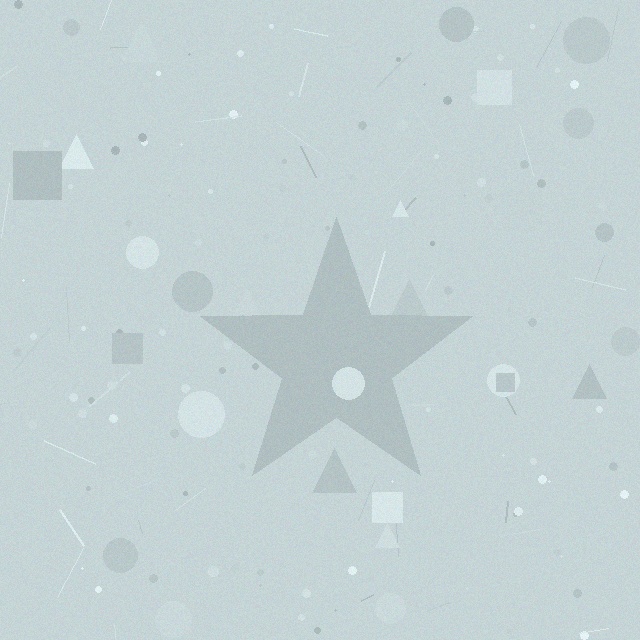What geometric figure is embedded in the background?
A star is embedded in the background.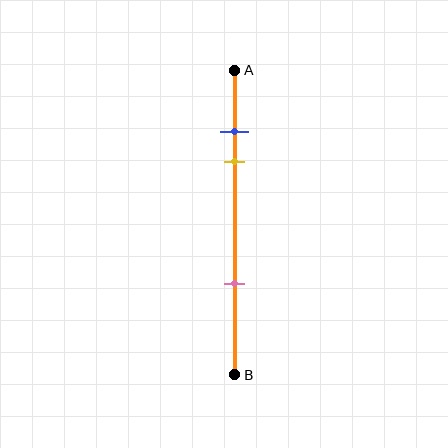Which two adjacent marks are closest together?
The blue and yellow marks are the closest adjacent pair.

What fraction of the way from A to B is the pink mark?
The pink mark is approximately 70% (0.7) of the way from A to B.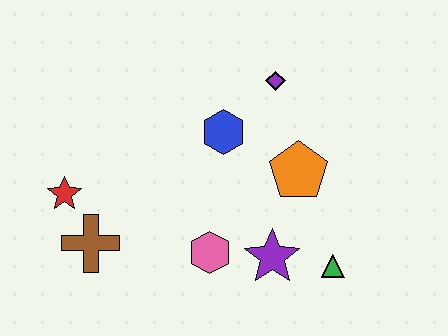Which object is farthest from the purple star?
The red star is farthest from the purple star.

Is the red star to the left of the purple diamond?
Yes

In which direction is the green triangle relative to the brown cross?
The green triangle is to the right of the brown cross.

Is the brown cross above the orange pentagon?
No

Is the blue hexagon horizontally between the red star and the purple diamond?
Yes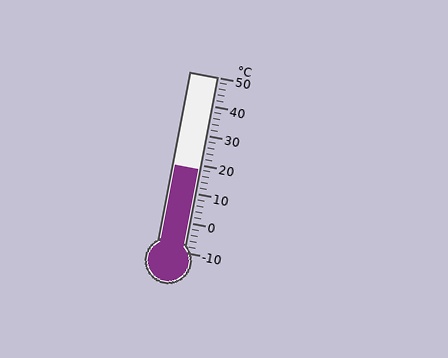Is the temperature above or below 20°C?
The temperature is below 20°C.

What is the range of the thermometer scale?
The thermometer scale ranges from -10°C to 50°C.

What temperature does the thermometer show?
The thermometer shows approximately 18°C.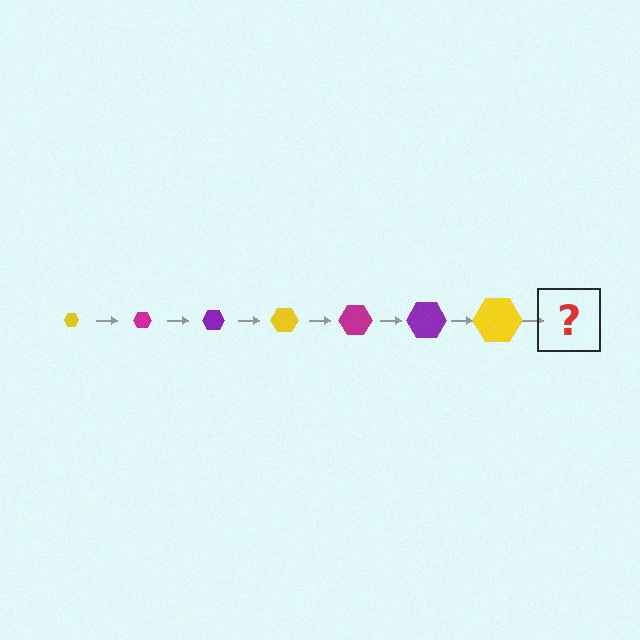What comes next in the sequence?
The next element should be a magenta hexagon, larger than the previous one.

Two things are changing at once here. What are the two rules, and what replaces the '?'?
The two rules are that the hexagon grows larger each step and the color cycles through yellow, magenta, and purple. The '?' should be a magenta hexagon, larger than the previous one.